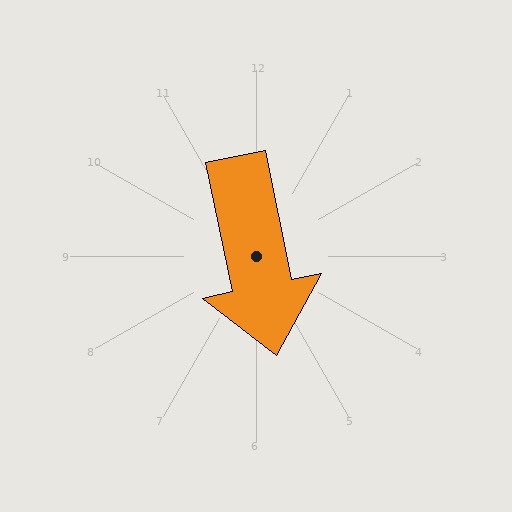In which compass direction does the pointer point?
South.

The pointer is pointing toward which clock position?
Roughly 6 o'clock.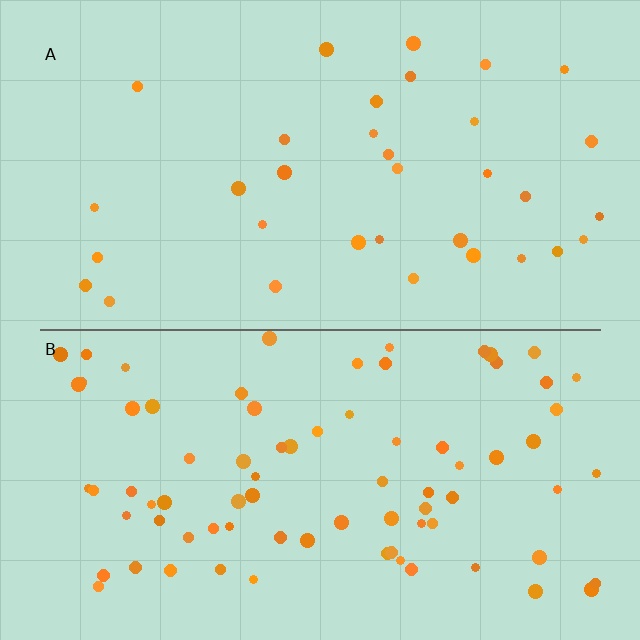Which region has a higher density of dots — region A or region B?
B (the bottom).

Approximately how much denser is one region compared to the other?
Approximately 2.4× — region B over region A.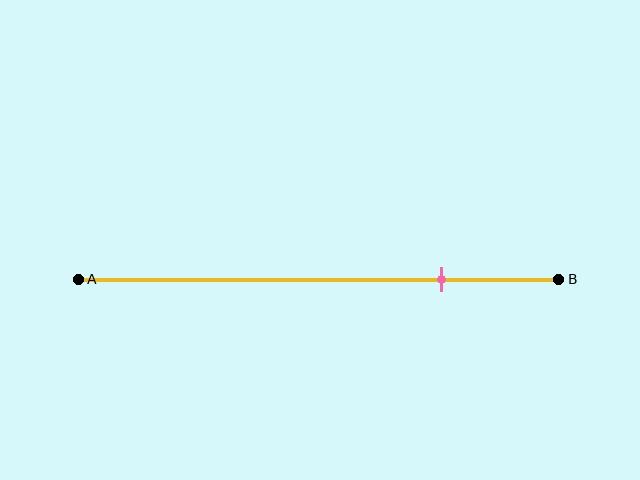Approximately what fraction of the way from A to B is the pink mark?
The pink mark is approximately 75% of the way from A to B.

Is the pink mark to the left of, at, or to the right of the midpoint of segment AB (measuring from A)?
The pink mark is to the right of the midpoint of segment AB.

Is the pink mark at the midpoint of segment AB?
No, the mark is at about 75% from A, not at the 50% midpoint.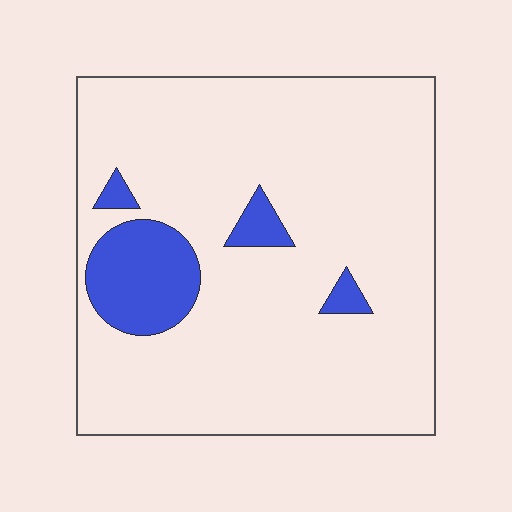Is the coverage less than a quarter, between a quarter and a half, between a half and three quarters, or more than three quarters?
Less than a quarter.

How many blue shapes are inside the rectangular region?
4.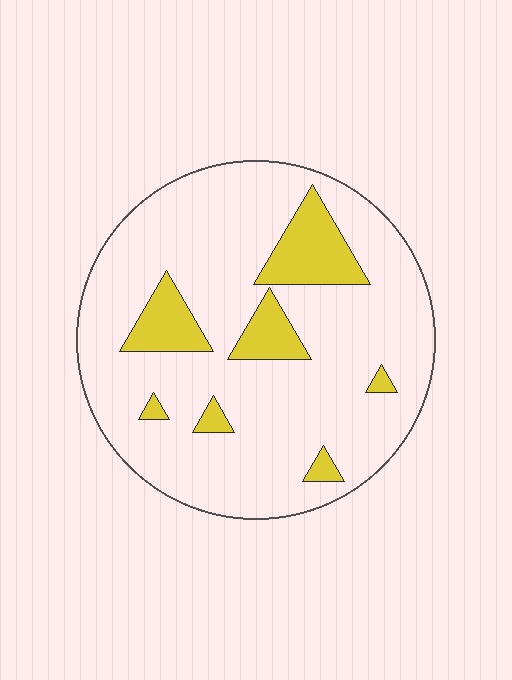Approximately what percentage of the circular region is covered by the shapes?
Approximately 15%.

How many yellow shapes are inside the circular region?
7.